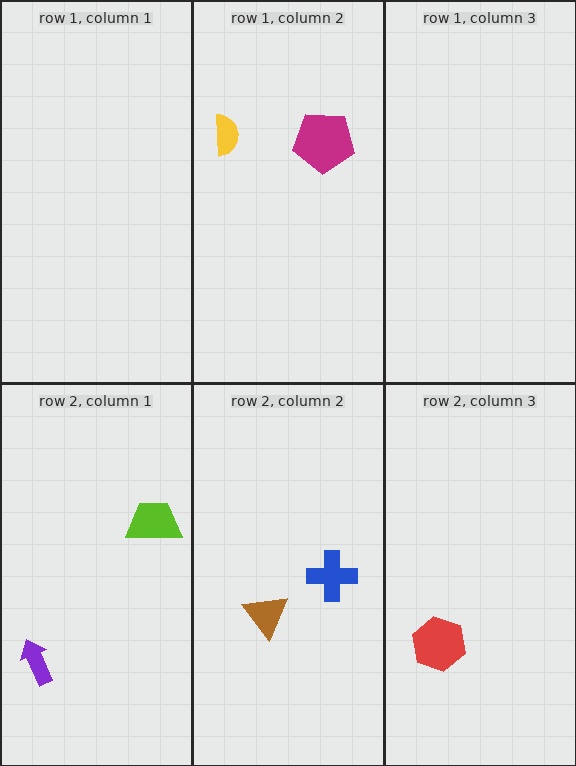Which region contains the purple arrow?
The row 2, column 1 region.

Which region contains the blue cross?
The row 2, column 2 region.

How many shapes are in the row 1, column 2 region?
2.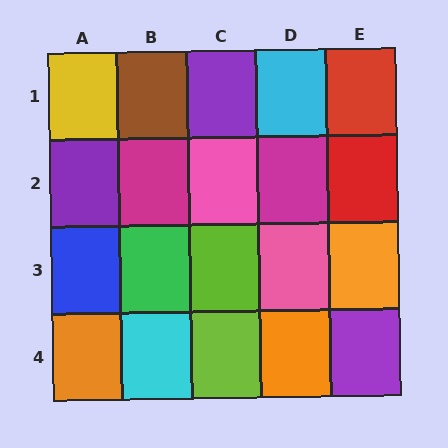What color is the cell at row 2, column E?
Red.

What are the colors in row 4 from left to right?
Orange, cyan, lime, orange, purple.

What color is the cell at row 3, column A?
Blue.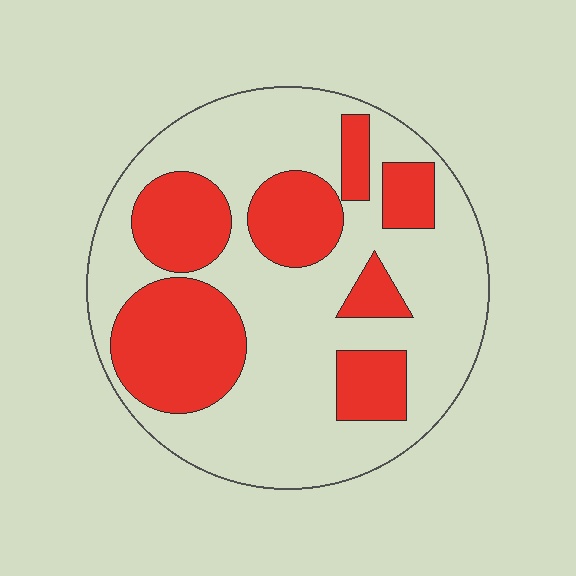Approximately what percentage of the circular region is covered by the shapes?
Approximately 35%.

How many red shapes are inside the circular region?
7.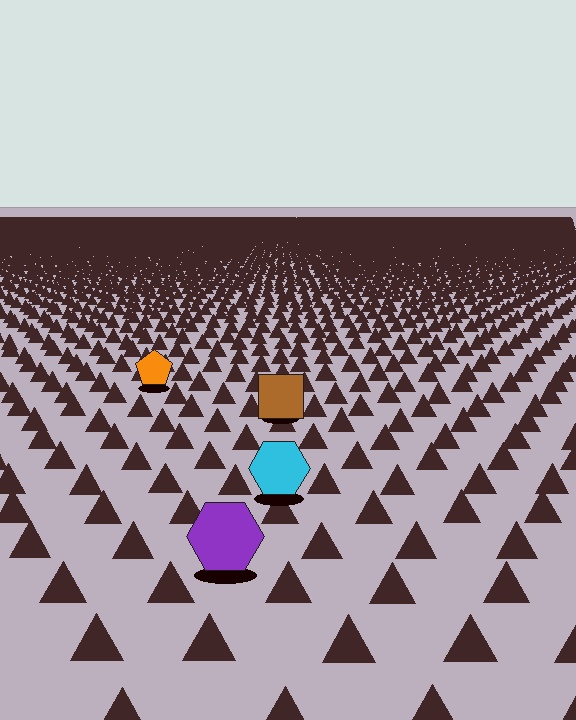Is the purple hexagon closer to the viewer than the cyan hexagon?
Yes. The purple hexagon is closer — you can tell from the texture gradient: the ground texture is coarser near it.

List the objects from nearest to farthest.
From nearest to farthest: the purple hexagon, the cyan hexagon, the brown square, the orange pentagon.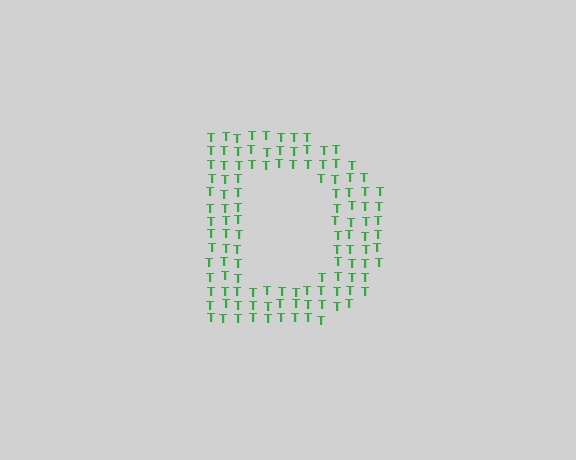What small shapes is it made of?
It is made of small letter T's.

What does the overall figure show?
The overall figure shows the letter D.